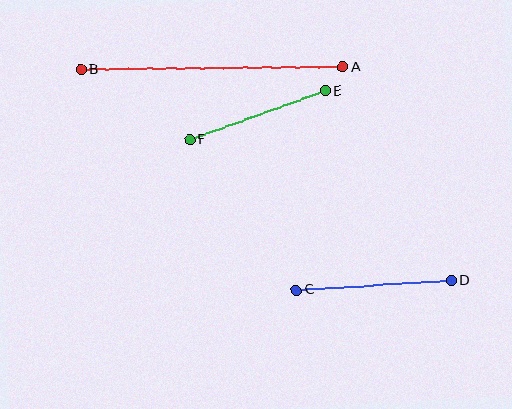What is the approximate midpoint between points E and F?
The midpoint is at approximately (258, 115) pixels.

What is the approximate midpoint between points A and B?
The midpoint is at approximately (212, 68) pixels.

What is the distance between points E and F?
The distance is approximately 144 pixels.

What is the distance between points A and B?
The distance is approximately 262 pixels.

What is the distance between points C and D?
The distance is approximately 156 pixels.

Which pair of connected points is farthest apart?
Points A and B are farthest apart.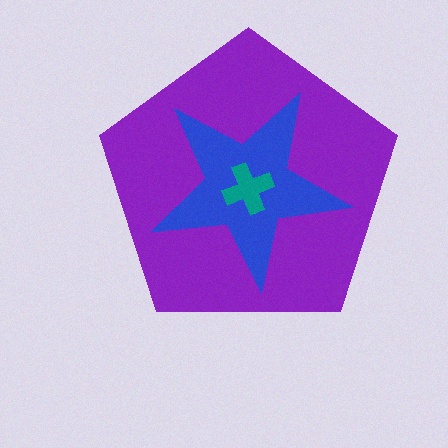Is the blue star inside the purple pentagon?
Yes.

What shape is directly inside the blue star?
The teal cross.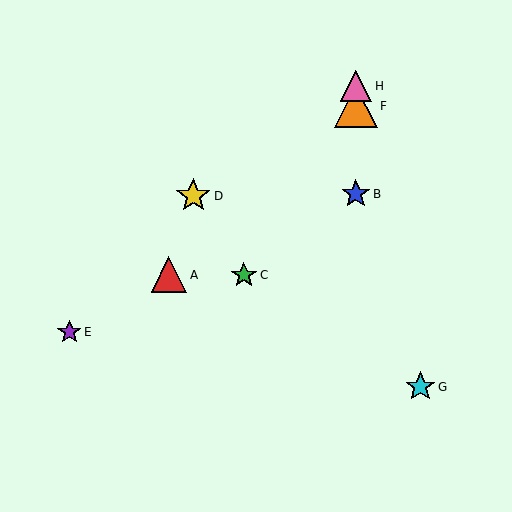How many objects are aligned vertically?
3 objects (B, F, H) are aligned vertically.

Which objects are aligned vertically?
Objects B, F, H are aligned vertically.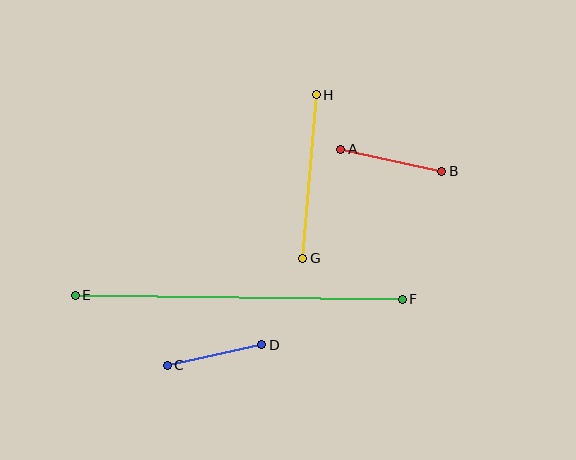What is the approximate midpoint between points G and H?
The midpoint is at approximately (310, 177) pixels.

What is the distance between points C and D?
The distance is approximately 97 pixels.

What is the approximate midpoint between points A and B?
The midpoint is at approximately (391, 160) pixels.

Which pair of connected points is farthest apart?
Points E and F are farthest apart.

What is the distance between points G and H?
The distance is approximately 164 pixels.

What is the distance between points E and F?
The distance is approximately 327 pixels.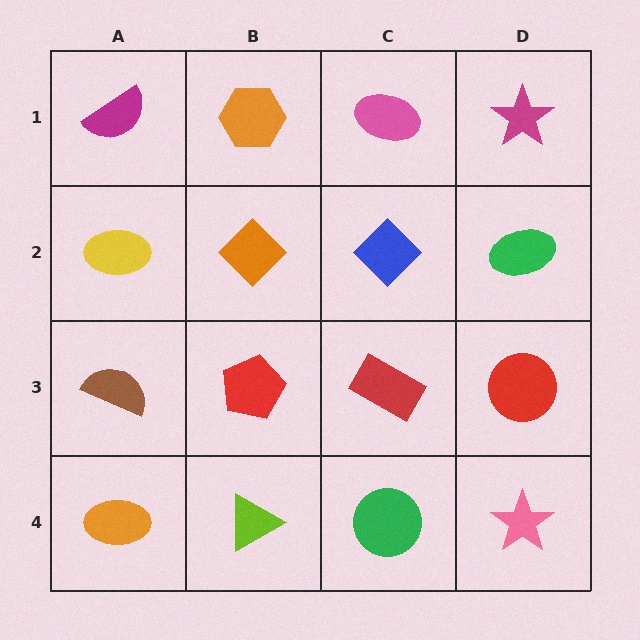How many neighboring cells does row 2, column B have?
4.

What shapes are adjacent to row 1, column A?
A yellow ellipse (row 2, column A), an orange hexagon (row 1, column B).